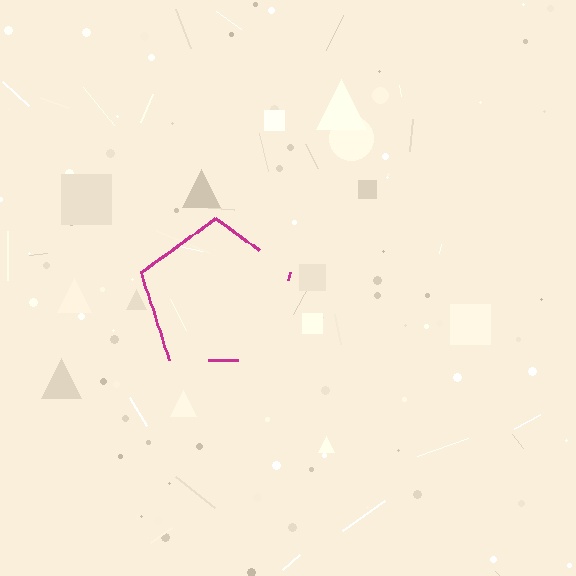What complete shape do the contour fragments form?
The contour fragments form a pentagon.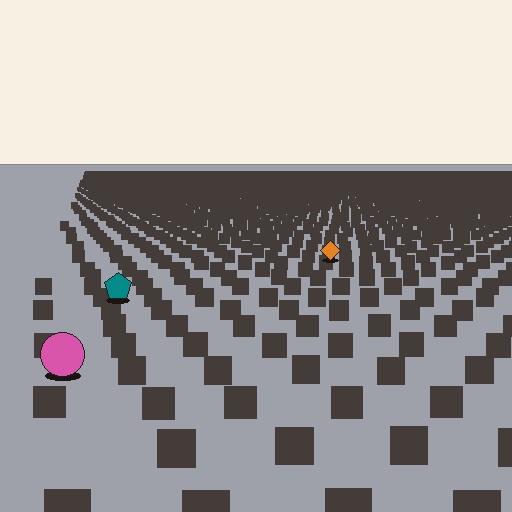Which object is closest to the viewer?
The pink circle is closest. The texture marks near it are larger and more spread out.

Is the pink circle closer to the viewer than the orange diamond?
Yes. The pink circle is closer — you can tell from the texture gradient: the ground texture is coarser near it.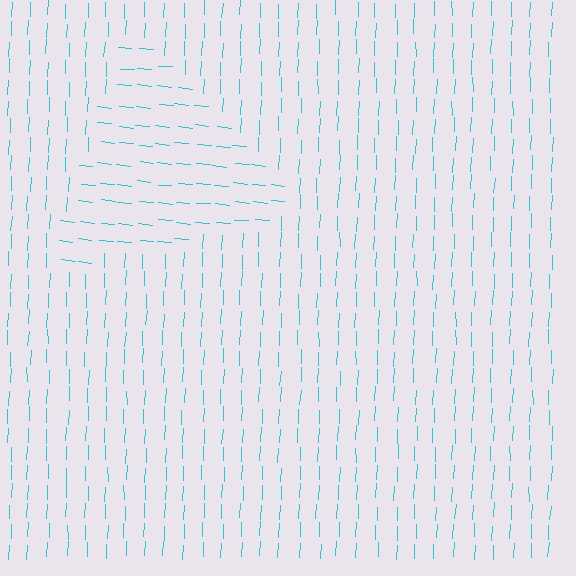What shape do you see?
I see a triangle.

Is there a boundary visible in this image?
Yes, there is a texture boundary formed by a change in line orientation.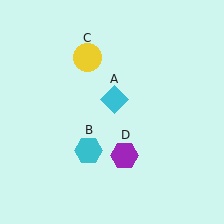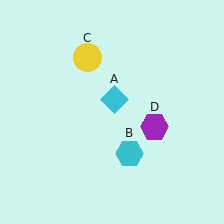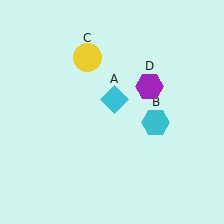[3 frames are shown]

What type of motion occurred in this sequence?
The cyan hexagon (object B), purple hexagon (object D) rotated counterclockwise around the center of the scene.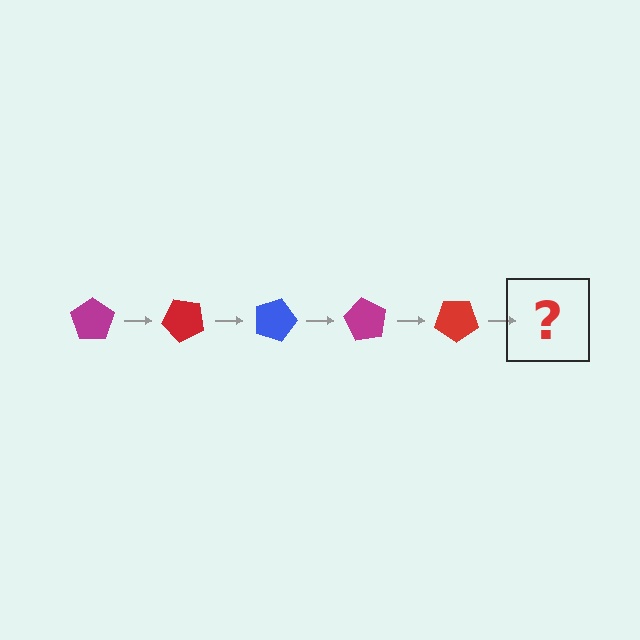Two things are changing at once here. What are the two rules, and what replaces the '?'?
The two rules are that it rotates 45 degrees each step and the color cycles through magenta, red, and blue. The '?' should be a blue pentagon, rotated 225 degrees from the start.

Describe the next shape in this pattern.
It should be a blue pentagon, rotated 225 degrees from the start.